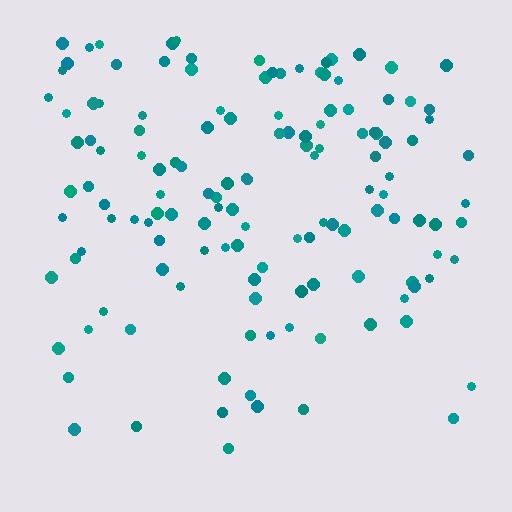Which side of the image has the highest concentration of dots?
The top.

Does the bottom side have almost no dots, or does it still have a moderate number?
Still a moderate number, just noticeably fewer than the top.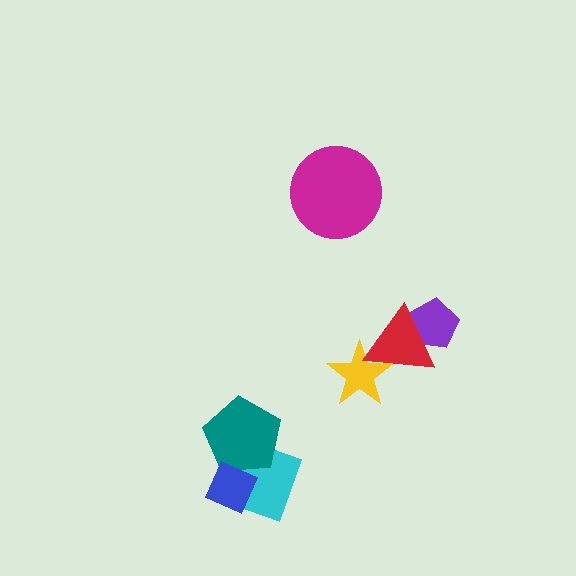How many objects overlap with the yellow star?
1 object overlaps with the yellow star.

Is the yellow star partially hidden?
Yes, it is partially covered by another shape.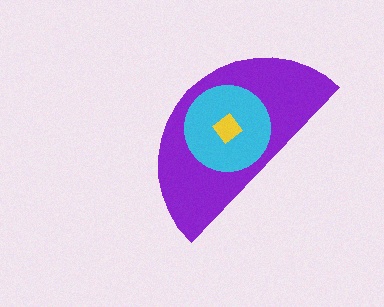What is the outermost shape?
The purple semicircle.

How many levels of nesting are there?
3.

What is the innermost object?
The yellow diamond.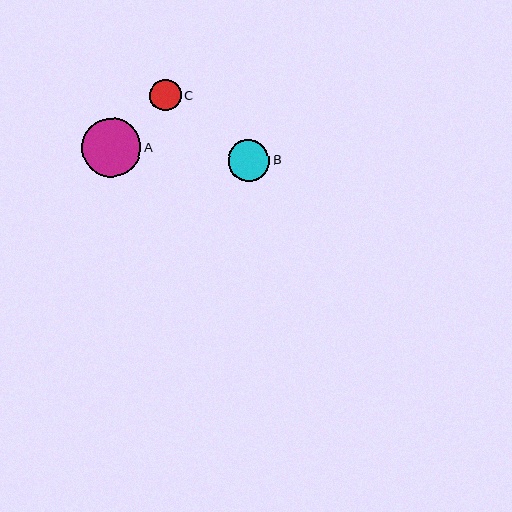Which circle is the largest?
Circle A is the largest with a size of approximately 59 pixels.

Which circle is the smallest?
Circle C is the smallest with a size of approximately 32 pixels.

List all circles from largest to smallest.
From largest to smallest: A, B, C.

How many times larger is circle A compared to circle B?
Circle A is approximately 1.4 times the size of circle B.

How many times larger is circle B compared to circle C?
Circle B is approximately 1.3 times the size of circle C.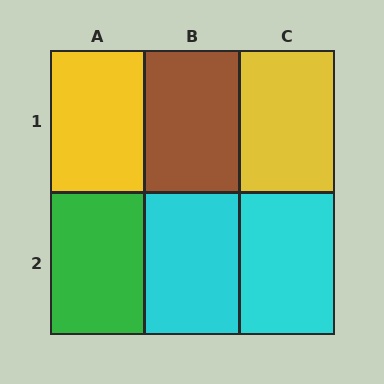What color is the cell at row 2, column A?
Green.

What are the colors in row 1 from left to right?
Yellow, brown, yellow.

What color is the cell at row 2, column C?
Cyan.